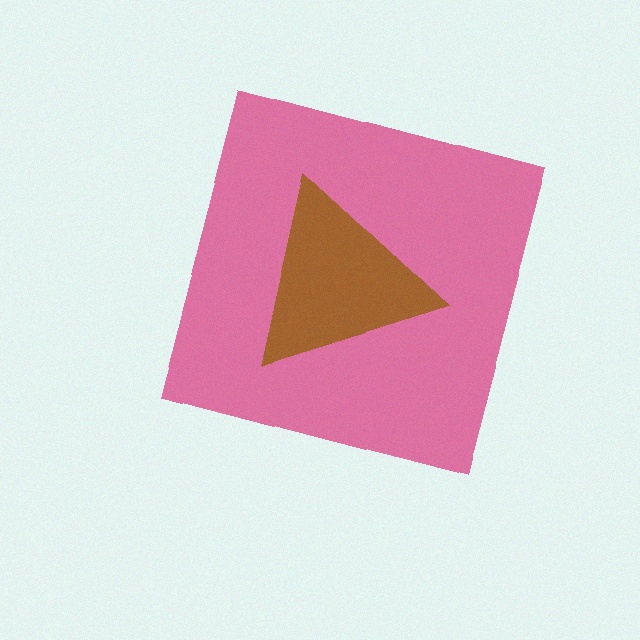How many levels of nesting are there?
2.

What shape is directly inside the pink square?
The brown triangle.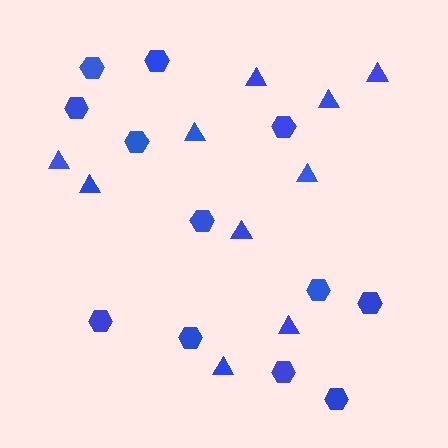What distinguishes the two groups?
There are 2 groups: one group of triangles (10) and one group of hexagons (12).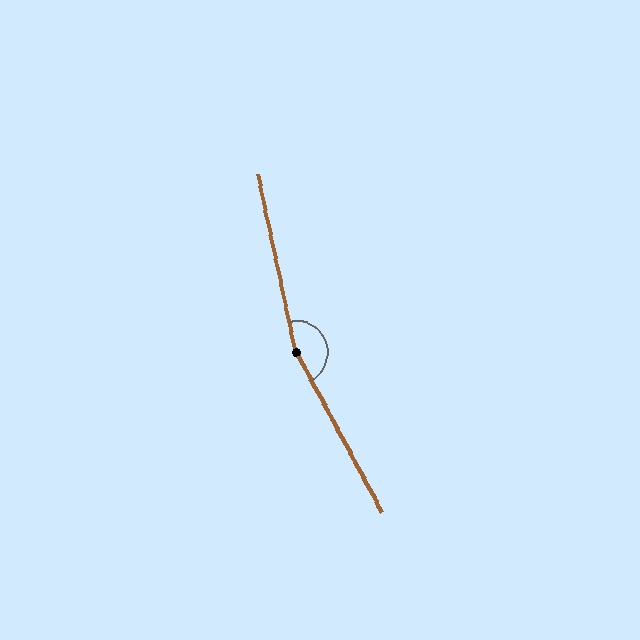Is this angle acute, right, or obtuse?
It is obtuse.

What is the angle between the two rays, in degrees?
Approximately 164 degrees.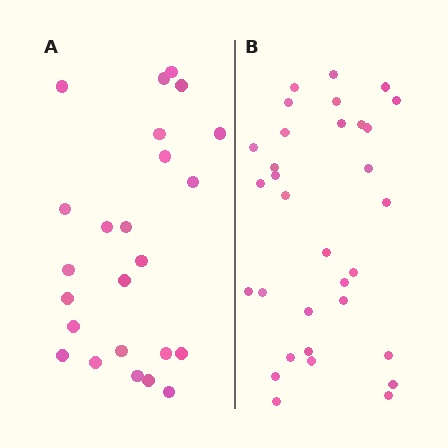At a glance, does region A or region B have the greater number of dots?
Region B (the right region) has more dots.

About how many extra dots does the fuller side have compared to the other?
Region B has roughly 8 or so more dots than region A.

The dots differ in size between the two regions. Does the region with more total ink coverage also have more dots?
No. Region A has more total ink coverage because its dots are larger, but region B actually contains more individual dots. Total area can be misleading — the number of items is what matters here.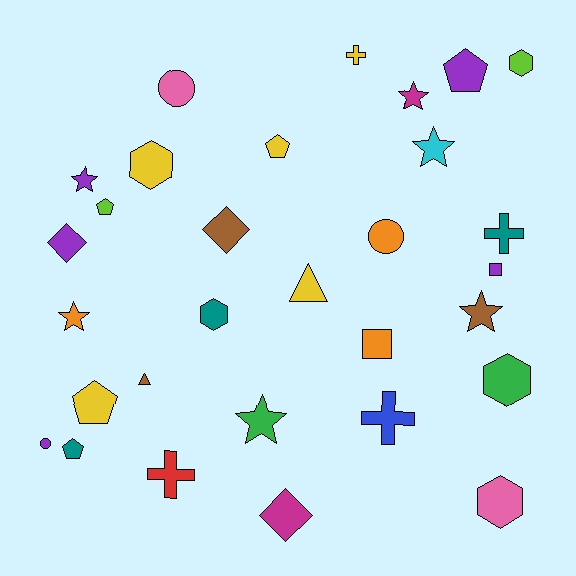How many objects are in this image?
There are 30 objects.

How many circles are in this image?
There are 3 circles.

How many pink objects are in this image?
There are 2 pink objects.